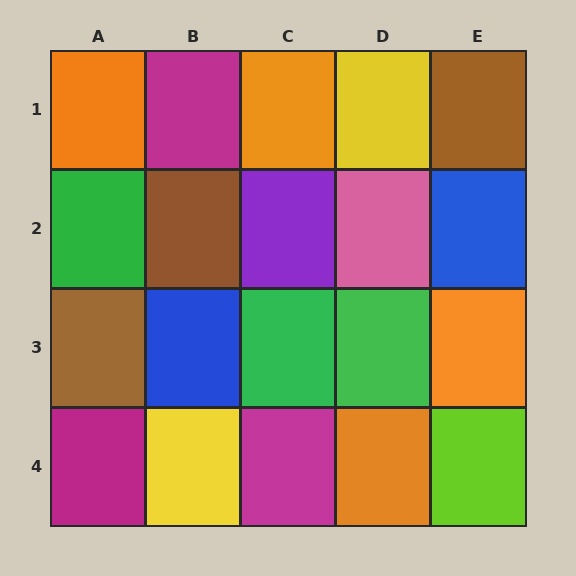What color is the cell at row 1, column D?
Yellow.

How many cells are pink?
1 cell is pink.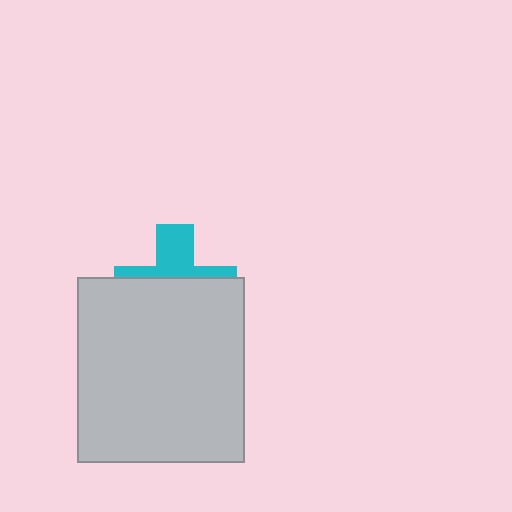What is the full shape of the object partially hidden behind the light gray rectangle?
The partially hidden object is a cyan cross.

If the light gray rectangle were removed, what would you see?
You would see the complete cyan cross.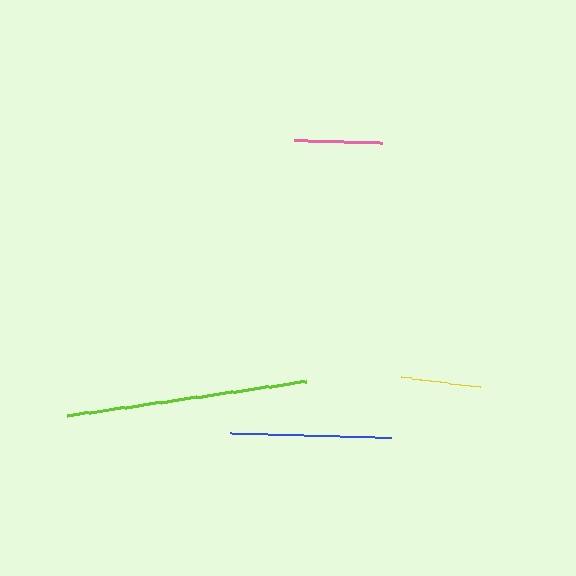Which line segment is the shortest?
The yellow line is the shortest at approximately 80 pixels.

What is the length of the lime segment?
The lime segment is approximately 242 pixels long.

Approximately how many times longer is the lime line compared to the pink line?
The lime line is approximately 2.7 times the length of the pink line.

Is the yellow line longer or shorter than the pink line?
The pink line is longer than the yellow line.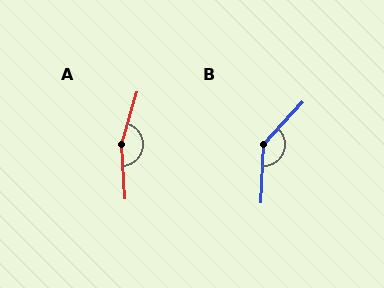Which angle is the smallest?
B, at approximately 140 degrees.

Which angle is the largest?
A, at approximately 160 degrees.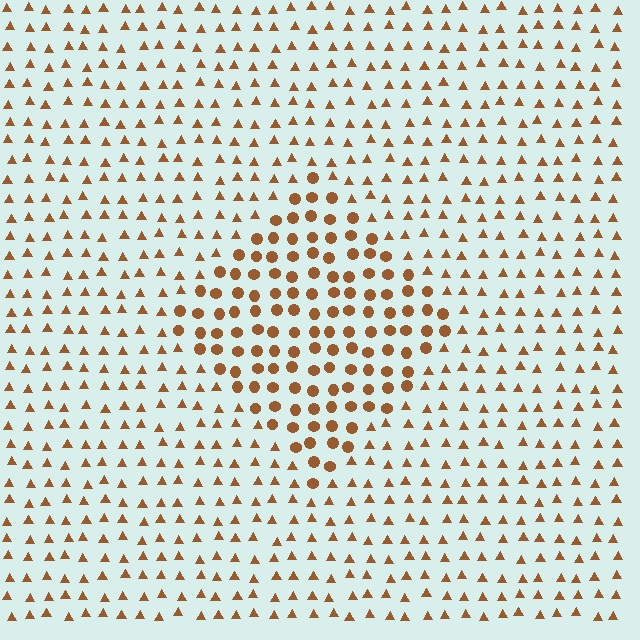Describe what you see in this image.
The image is filled with small brown elements arranged in a uniform grid. A diamond-shaped region contains circles, while the surrounding area contains triangles. The boundary is defined purely by the change in element shape.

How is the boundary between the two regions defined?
The boundary is defined by a change in element shape: circles inside vs. triangles outside. All elements share the same color and spacing.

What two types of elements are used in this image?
The image uses circles inside the diamond region and triangles outside it.